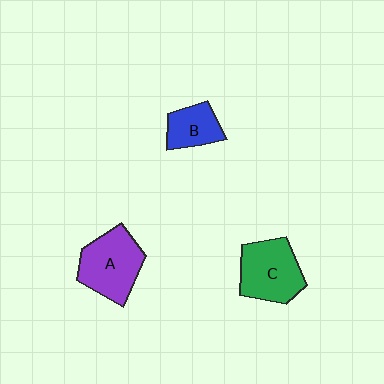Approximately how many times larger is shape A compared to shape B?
Approximately 1.7 times.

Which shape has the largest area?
Shape A (purple).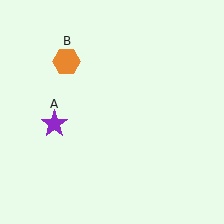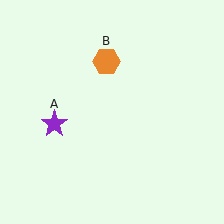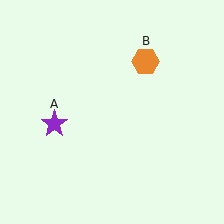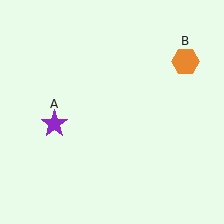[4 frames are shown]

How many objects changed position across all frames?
1 object changed position: orange hexagon (object B).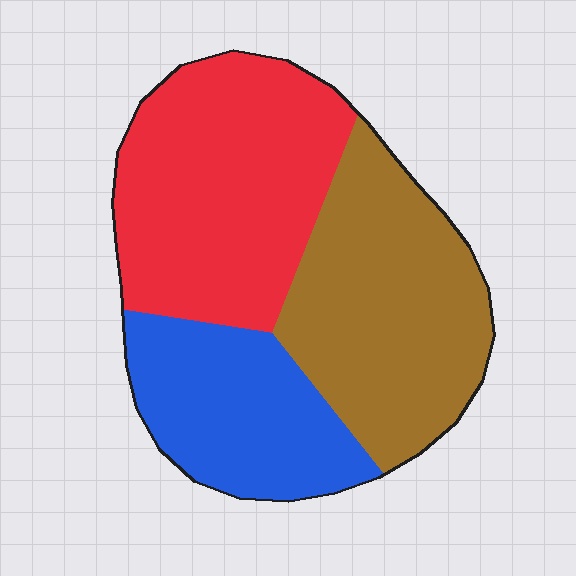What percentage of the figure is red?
Red covers 39% of the figure.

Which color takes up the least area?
Blue, at roughly 25%.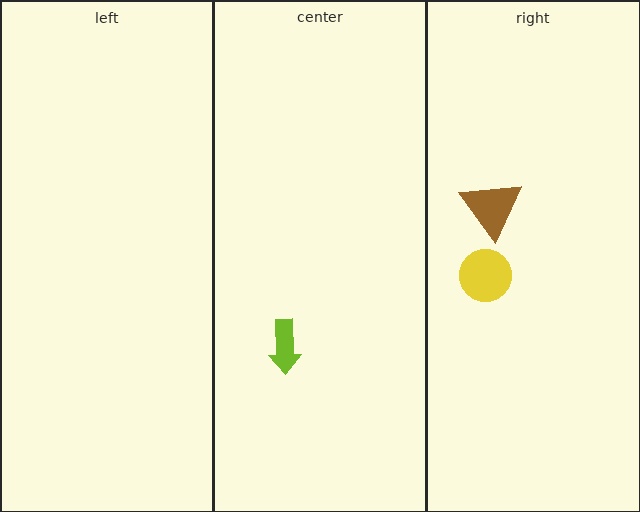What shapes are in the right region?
The brown triangle, the yellow circle.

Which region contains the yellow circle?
The right region.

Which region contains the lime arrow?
The center region.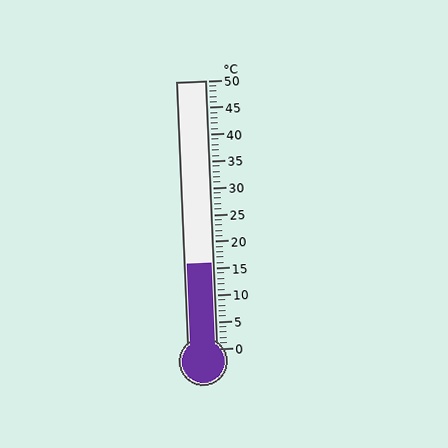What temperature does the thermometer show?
The thermometer shows approximately 16°C.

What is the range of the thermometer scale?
The thermometer scale ranges from 0°C to 50°C.